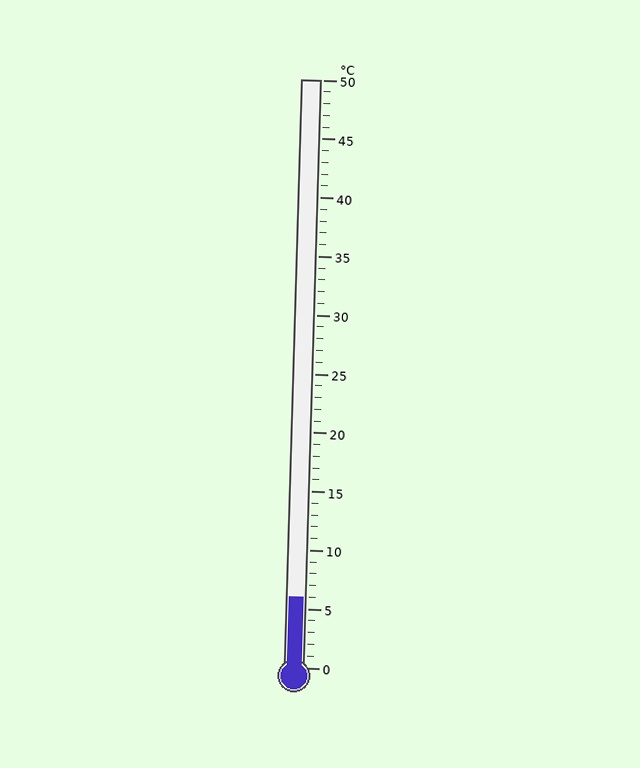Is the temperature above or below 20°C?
The temperature is below 20°C.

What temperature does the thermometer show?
The thermometer shows approximately 6°C.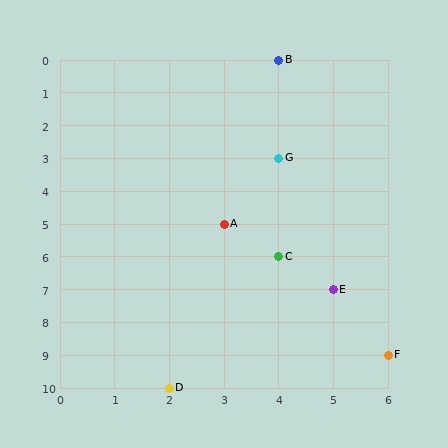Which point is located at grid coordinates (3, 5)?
Point A is at (3, 5).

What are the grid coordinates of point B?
Point B is at grid coordinates (4, 0).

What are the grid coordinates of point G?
Point G is at grid coordinates (4, 3).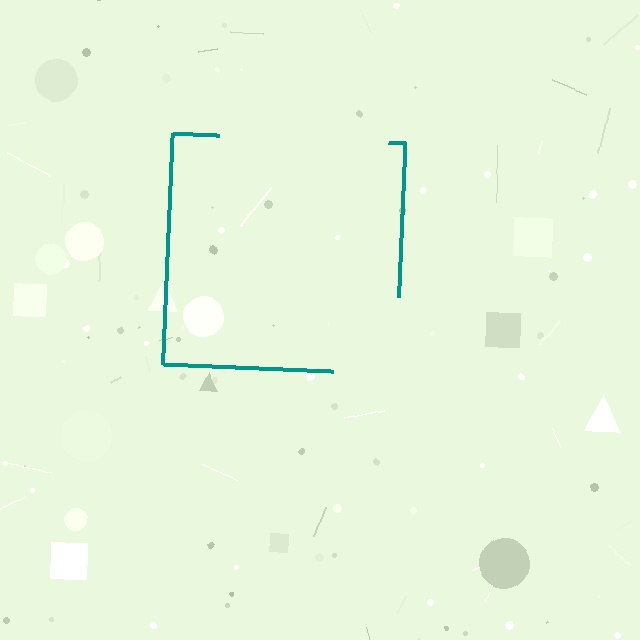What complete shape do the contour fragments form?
The contour fragments form a square.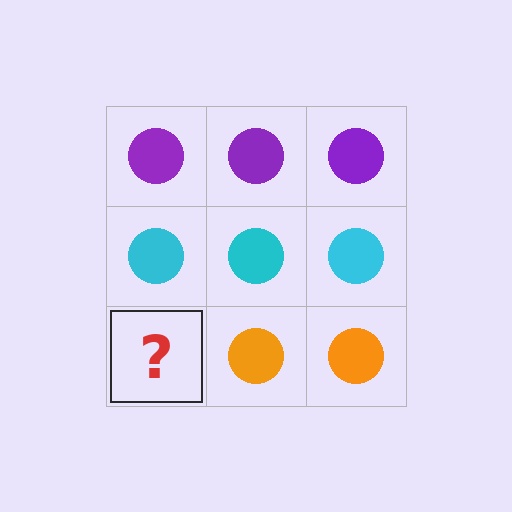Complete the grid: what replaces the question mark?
The question mark should be replaced with an orange circle.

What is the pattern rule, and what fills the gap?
The rule is that each row has a consistent color. The gap should be filled with an orange circle.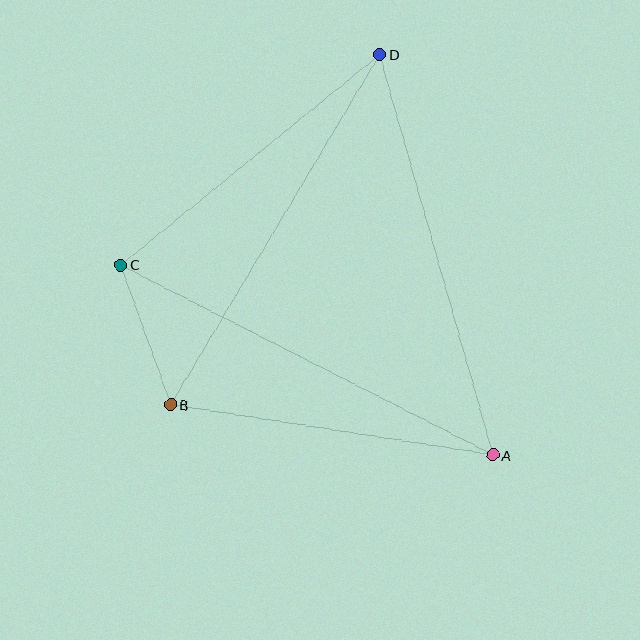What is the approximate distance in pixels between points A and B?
The distance between A and B is approximately 326 pixels.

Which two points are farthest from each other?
Points A and C are farthest from each other.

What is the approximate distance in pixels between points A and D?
The distance between A and D is approximately 416 pixels.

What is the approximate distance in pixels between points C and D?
The distance between C and D is approximately 334 pixels.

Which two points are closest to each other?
Points B and C are closest to each other.